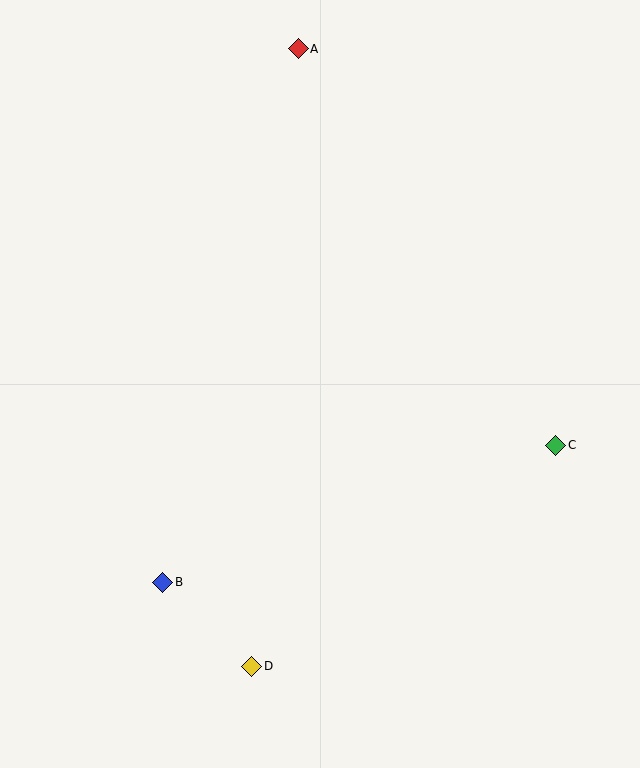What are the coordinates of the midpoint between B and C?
The midpoint between B and C is at (359, 514).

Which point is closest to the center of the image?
Point C at (556, 445) is closest to the center.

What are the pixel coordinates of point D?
Point D is at (252, 666).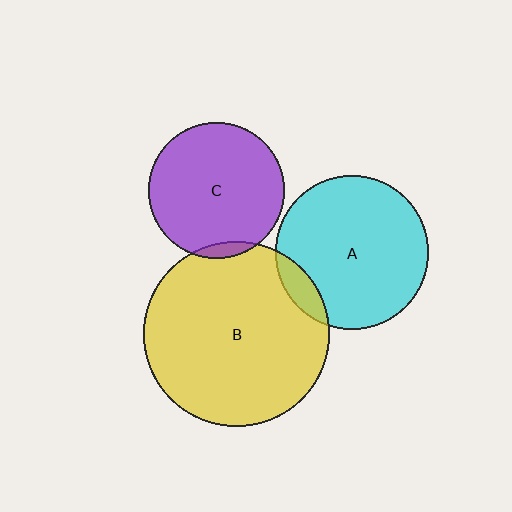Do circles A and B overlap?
Yes.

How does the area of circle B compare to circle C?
Approximately 1.9 times.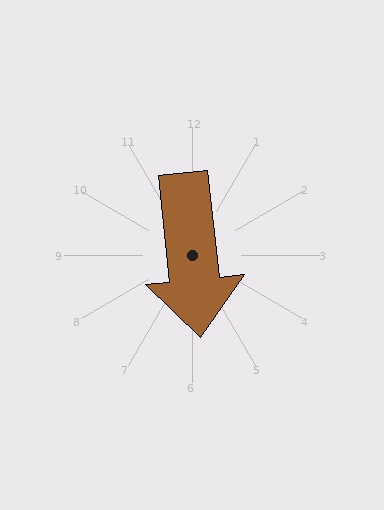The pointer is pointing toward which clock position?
Roughly 6 o'clock.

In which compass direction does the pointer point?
South.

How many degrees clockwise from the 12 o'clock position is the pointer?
Approximately 174 degrees.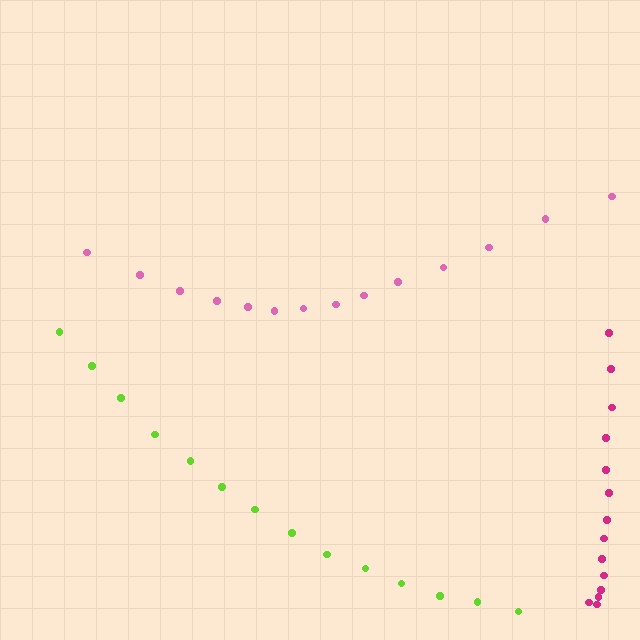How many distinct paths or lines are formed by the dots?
There are 3 distinct paths.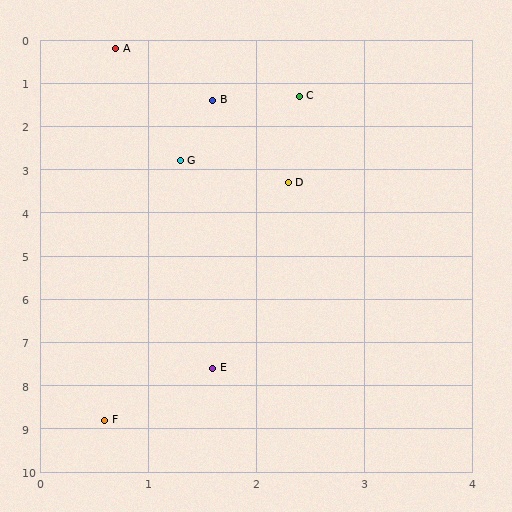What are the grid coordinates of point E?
Point E is at approximately (1.6, 7.6).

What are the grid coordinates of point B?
Point B is at approximately (1.6, 1.4).